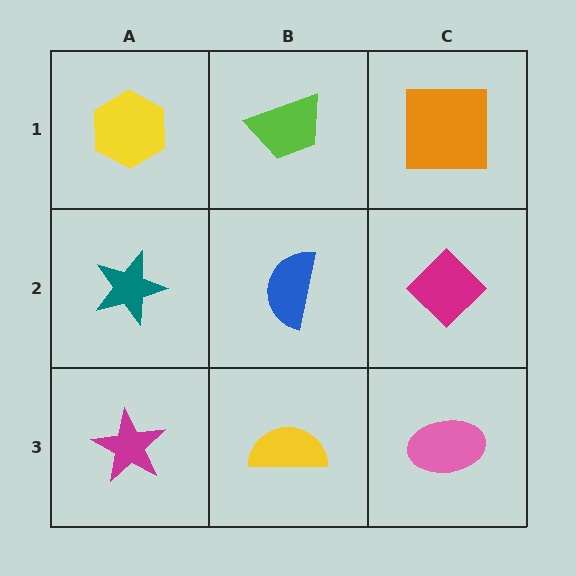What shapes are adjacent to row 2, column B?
A lime trapezoid (row 1, column B), a yellow semicircle (row 3, column B), a teal star (row 2, column A), a magenta diamond (row 2, column C).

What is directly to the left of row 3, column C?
A yellow semicircle.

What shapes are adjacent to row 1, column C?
A magenta diamond (row 2, column C), a lime trapezoid (row 1, column B).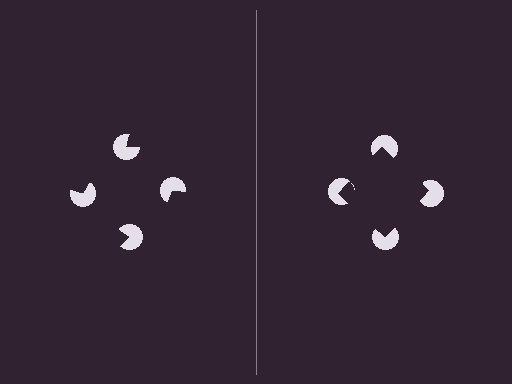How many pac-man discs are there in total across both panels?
8 — 4 on each side.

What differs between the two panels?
The pac-man discs are positioned identically on both sides; only the wedge orientations differ. On the right they align to a square; on the left they are misaligned.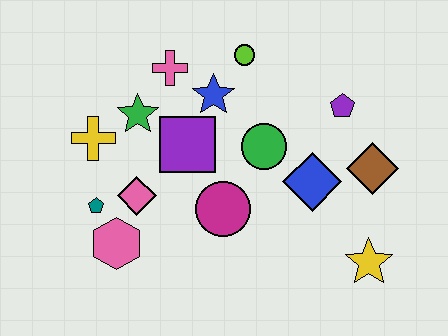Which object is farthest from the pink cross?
The yellow star is farthest from the pink cross.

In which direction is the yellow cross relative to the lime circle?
The yellow cross is to the left of the lime circle.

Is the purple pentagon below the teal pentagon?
No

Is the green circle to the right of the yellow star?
No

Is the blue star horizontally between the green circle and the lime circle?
No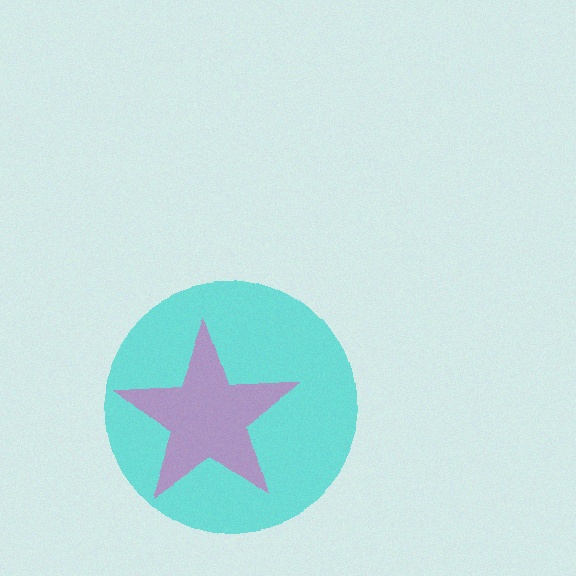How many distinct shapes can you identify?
There are 2 distinct shapes: a cyan circle, a pink star.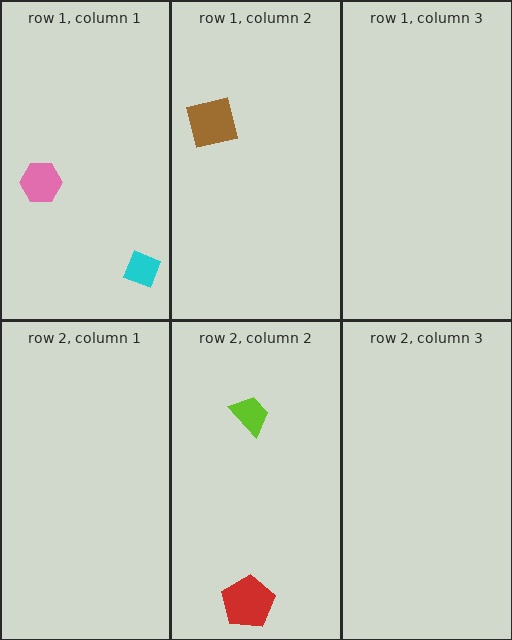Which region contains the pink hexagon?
The row 1, column 1 region.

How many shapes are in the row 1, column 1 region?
2.